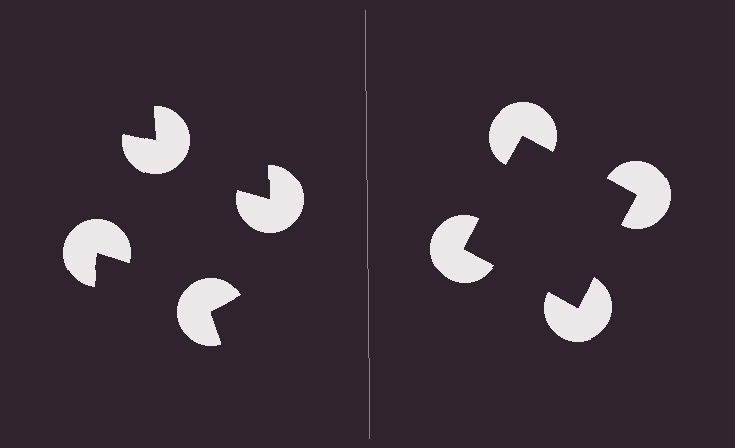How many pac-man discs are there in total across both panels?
8 — 4 on each side.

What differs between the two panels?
The pac-man discs are positioned identically on both sides; only the wedge orientations differ. On the right they align to a square; on the left they are misaligned.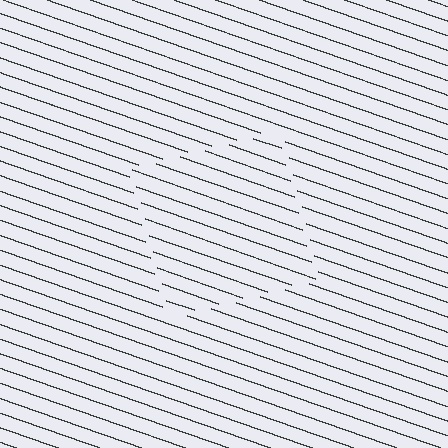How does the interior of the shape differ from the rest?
The interior of the shape contains the same grating, shifted by half a period — the contour is defined by the phase discontinuity where line-ends from the inner and outer gratings abut.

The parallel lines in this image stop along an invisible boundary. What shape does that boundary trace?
An illusory square. The interior of the shape contains the same grating, shifted by half a period — the contour is defined by the phase discontinuity where line-ends from the inner and outer gratings abut.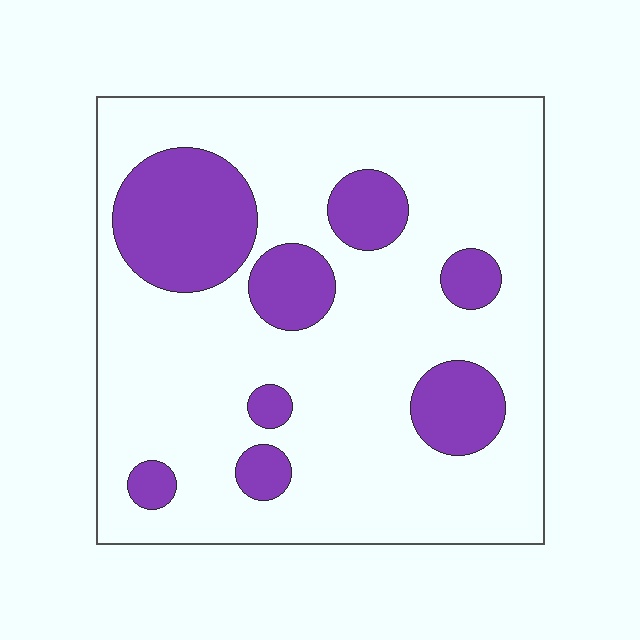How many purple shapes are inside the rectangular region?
8.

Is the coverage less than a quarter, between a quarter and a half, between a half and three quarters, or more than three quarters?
Less than a quarter.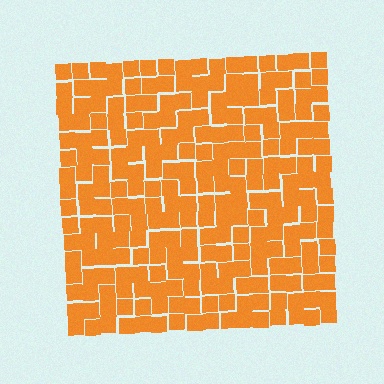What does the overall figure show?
The overall figure shows a square.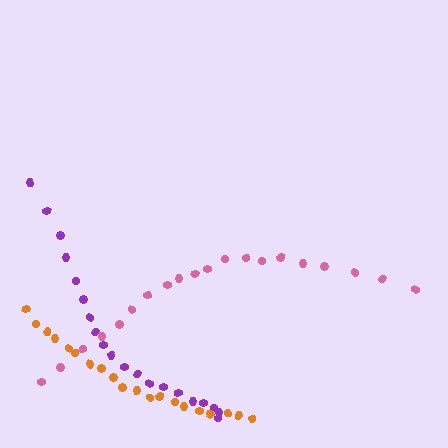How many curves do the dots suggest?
There are 3 distinct paths.